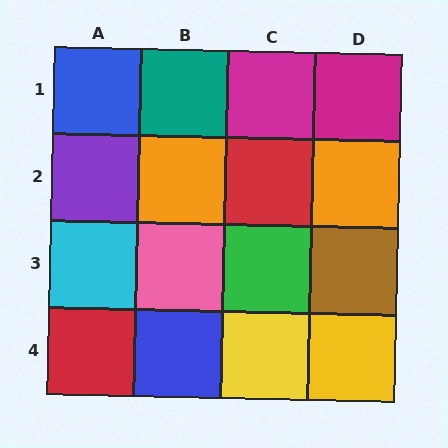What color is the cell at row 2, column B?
Orange.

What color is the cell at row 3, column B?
Pink.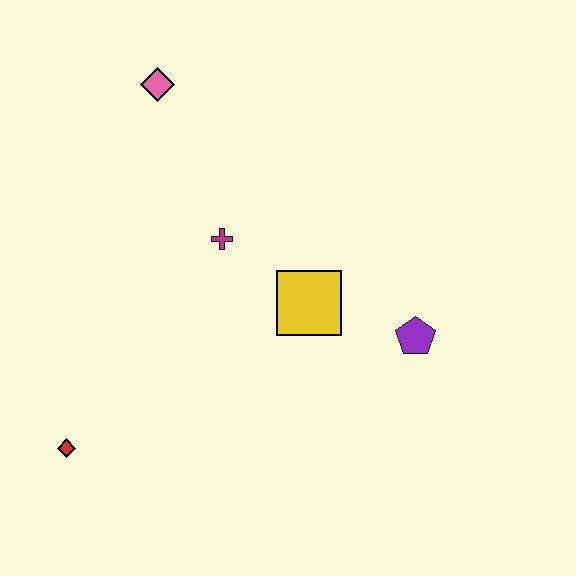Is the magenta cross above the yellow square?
Yes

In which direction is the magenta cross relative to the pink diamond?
The magenta cross is below the pink diamond.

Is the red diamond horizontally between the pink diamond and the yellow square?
No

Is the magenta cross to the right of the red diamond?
Yes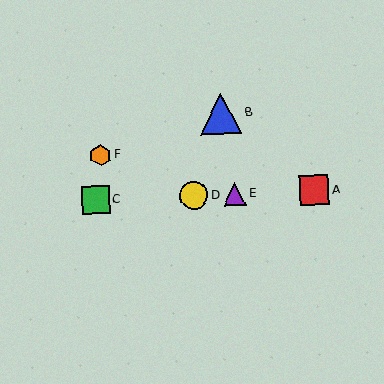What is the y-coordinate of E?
Object E is at y≈194.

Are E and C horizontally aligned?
Yes, both are at y≈194.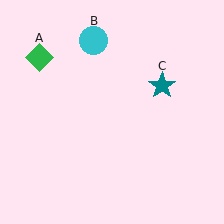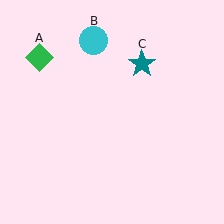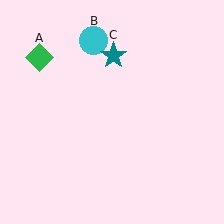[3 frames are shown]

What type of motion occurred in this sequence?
The teal star (object C) rotated counterclockwise around the center of the scene.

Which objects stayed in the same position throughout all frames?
Green diamond (object A) and cyan circle (object B) remained stationary.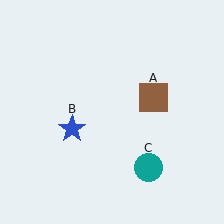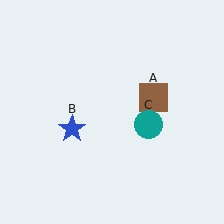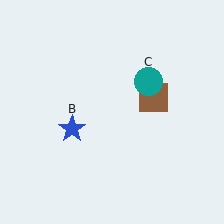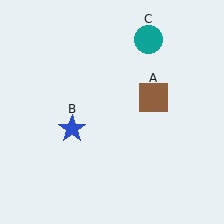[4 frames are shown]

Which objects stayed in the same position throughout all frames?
Brown square (object A) and blue star (object B) remained stationary.